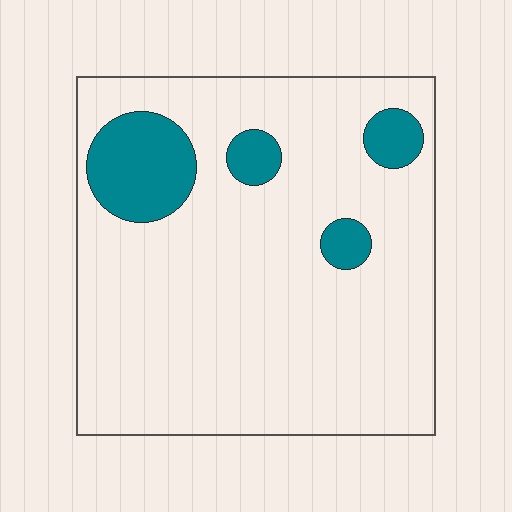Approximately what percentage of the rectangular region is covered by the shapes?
Approximately 15%.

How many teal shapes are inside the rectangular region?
4.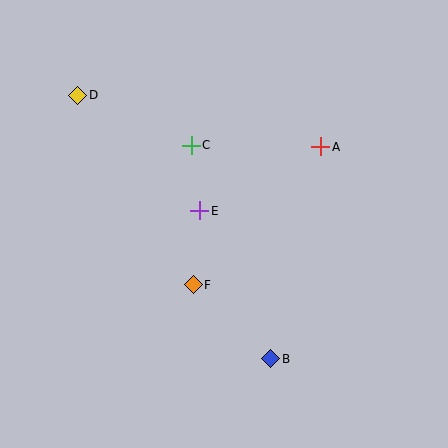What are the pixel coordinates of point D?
Point D is at (78, 95).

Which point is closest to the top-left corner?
Point D is closest to the top-left corner.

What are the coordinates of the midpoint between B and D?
The midpoint between B and D is at (174, 227).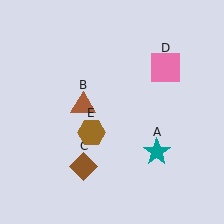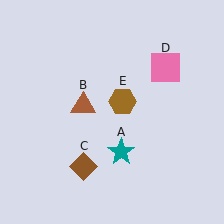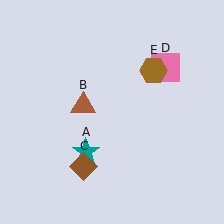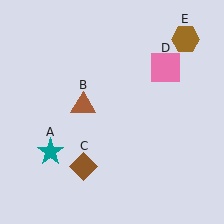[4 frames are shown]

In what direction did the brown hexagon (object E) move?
The brown hexagon (object E) moved up and to the right.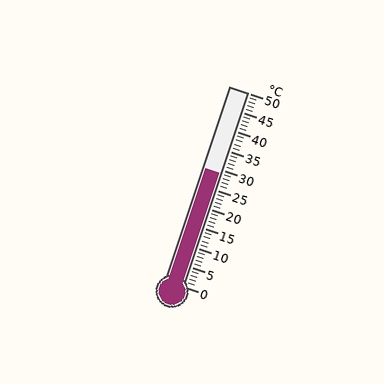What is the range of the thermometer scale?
The thermometer scale ranges from 0°C to 50°C.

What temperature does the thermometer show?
The thermometer shows approximately 29°C.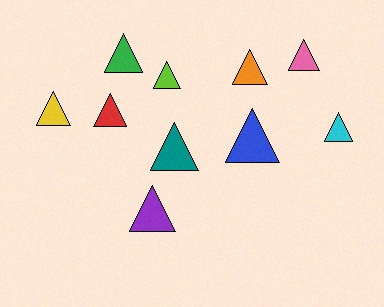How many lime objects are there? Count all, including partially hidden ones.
There is 1 lime object.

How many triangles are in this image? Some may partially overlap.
There are 10 triangles.